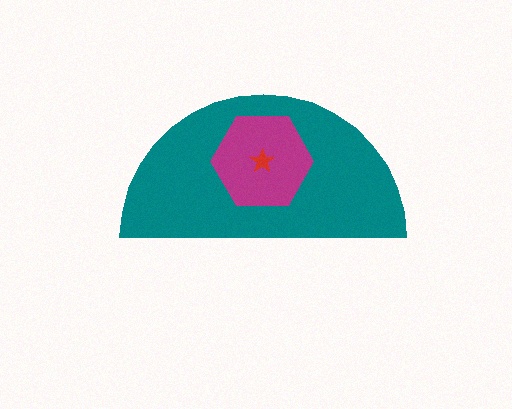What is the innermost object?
The red star.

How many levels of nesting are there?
3.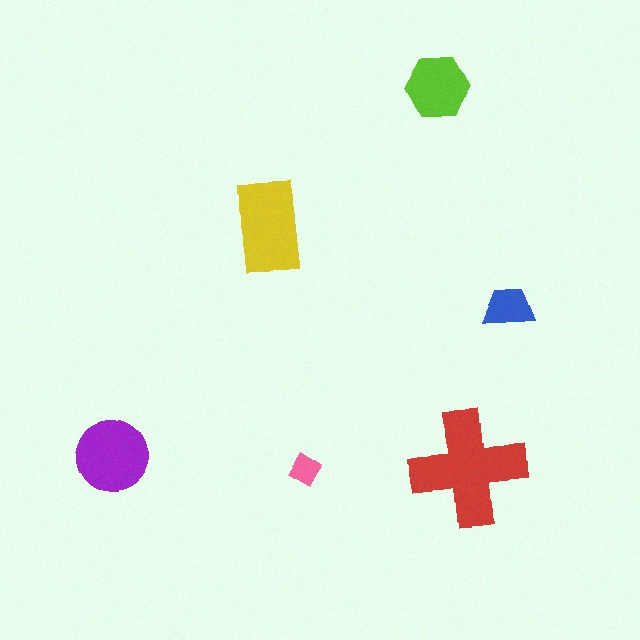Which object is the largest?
The red cross.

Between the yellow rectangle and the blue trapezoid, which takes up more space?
The yellow rectangle.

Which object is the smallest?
The pink diamond.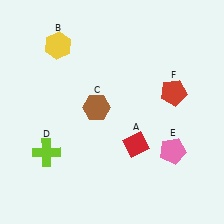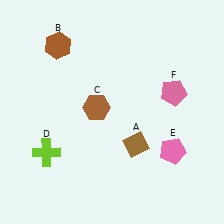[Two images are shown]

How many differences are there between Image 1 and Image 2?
There are 3 differences between the two images.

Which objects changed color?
A changed from red to brown. B changed from yellow to brown. F changed from red to pink.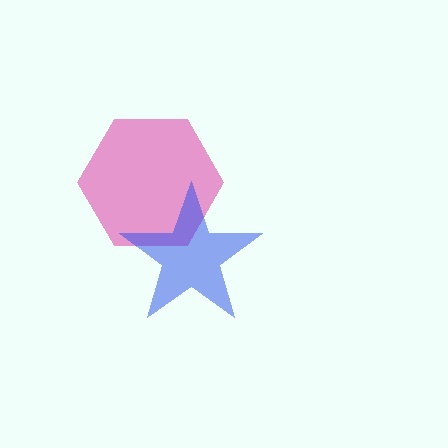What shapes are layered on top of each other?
The layered shapes are: a pink hexagon, a blue star.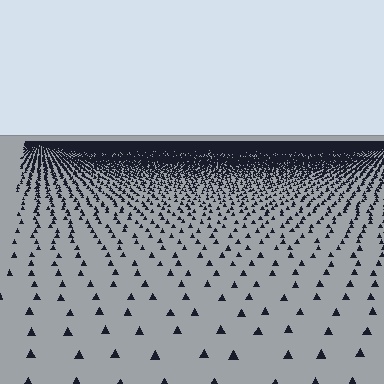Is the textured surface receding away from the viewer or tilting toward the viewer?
The surface is receding away from the viewer. Texture elements get smaller and denser toward the top.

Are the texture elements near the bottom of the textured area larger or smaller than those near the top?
Larger. Near the bottom, elements are closer to the viewer and appear at a bigger on-screen size.